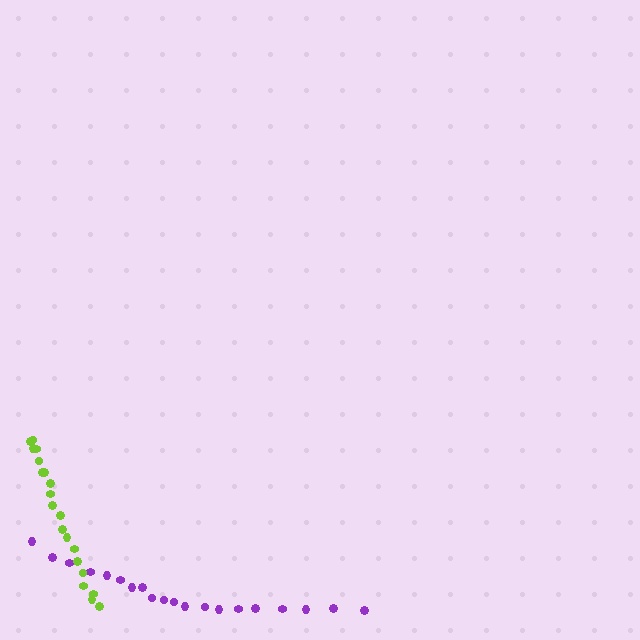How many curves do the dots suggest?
There are 2 distinct paths.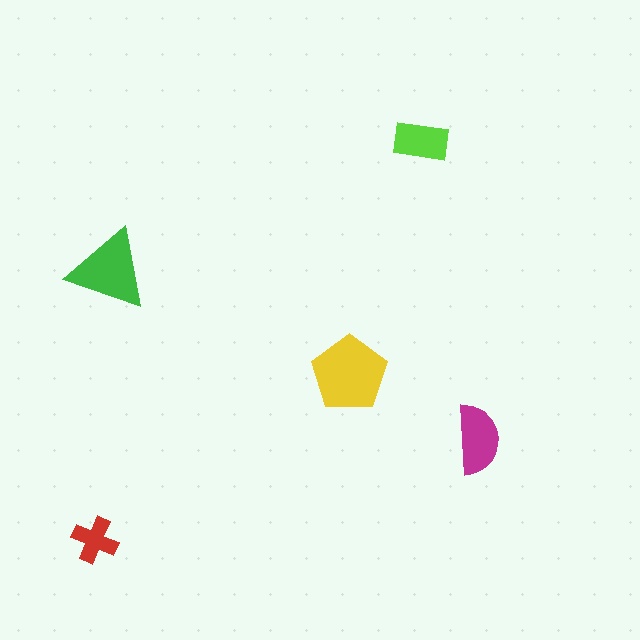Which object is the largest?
The yellow pentagon.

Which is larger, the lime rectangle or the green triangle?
The green triangle.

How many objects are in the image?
There are 5 objects in the image.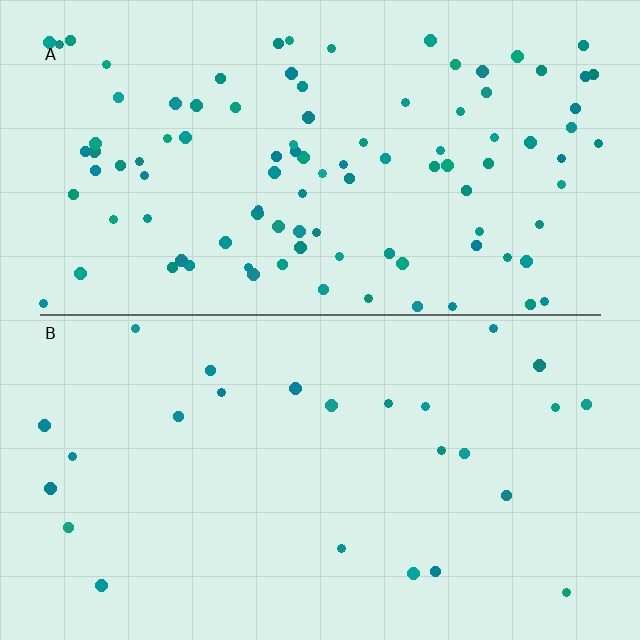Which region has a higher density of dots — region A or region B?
A (the top).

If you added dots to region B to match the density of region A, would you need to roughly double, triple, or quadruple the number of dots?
Approximately quadruple.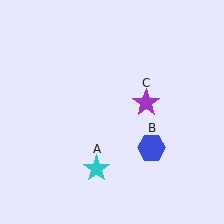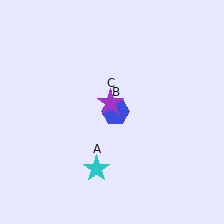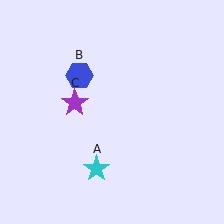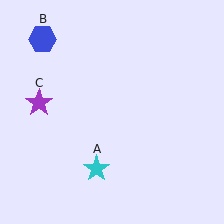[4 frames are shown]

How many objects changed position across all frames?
2 objects changed position: blue hexagon (object B), purple star (object C).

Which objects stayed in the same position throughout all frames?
Cyan star (object A) remained stationary.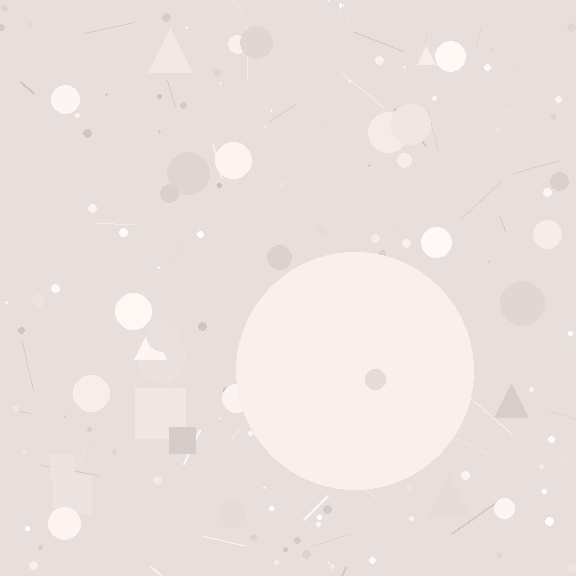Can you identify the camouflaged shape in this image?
The camouflaged shape is a circle.